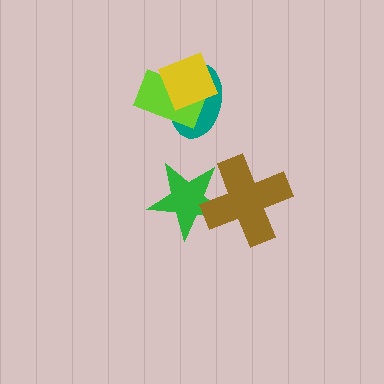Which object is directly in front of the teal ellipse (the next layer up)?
The lime rectangle is directly in front of the teal ellipse.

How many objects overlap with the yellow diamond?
2 objects overlap with the yellow diamond.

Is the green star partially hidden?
Yes, it is partially covered by another shape.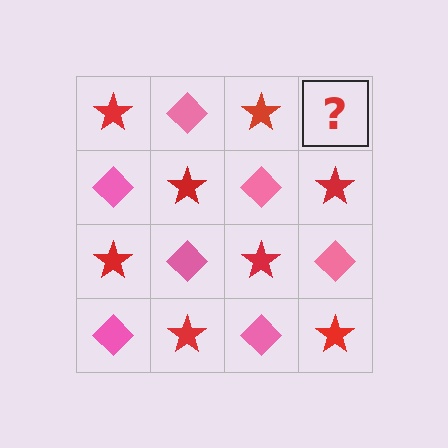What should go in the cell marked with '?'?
The missing cell should contain a pink diamond.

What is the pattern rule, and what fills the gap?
The rule is that it alternates red star and pink diamond in a checkerboard pattern. The gap should be filled with a pink diamond.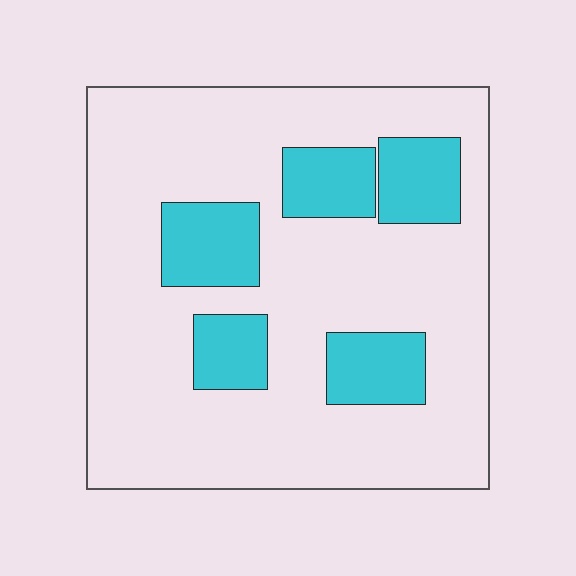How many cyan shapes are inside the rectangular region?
5.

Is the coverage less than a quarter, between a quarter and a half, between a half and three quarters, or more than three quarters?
Less than a quarter.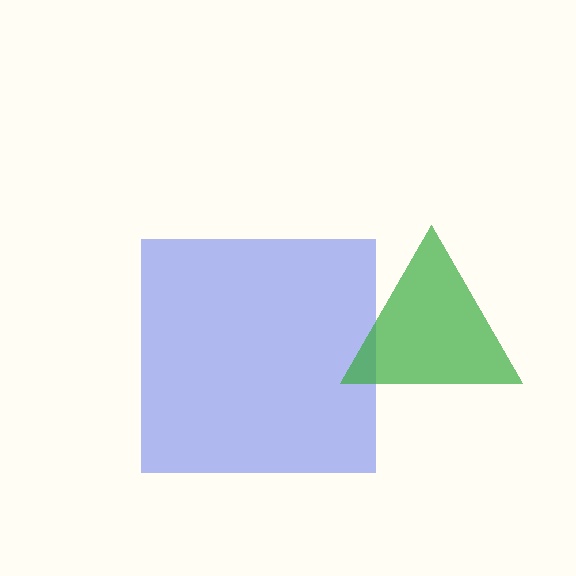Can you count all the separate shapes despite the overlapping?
Yes, there are 2 separate shapes.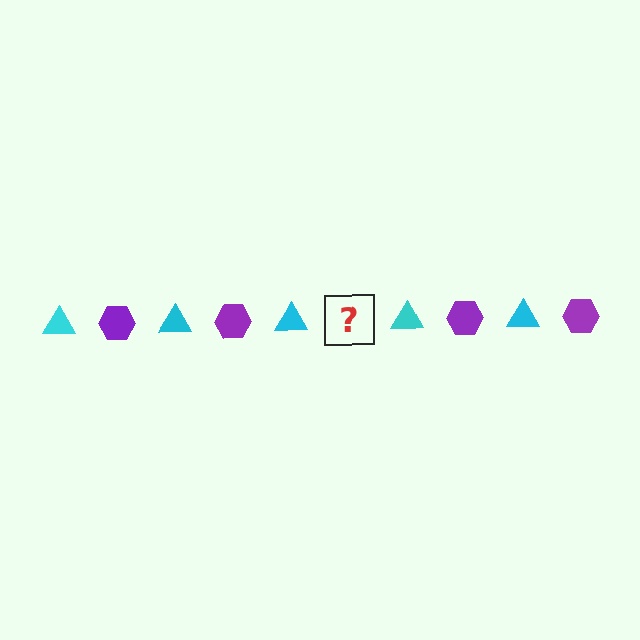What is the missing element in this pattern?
The missing element is a purple hexagon.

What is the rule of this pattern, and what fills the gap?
The rule is that the pattern alternates between cyan triangle and purple hexagon. The gap should be filled with a purple hexagon.